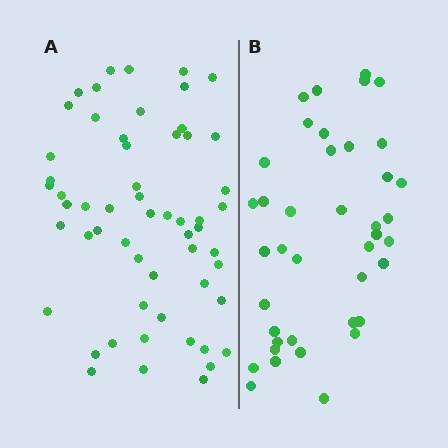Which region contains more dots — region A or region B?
Region A (the left region) has more dots.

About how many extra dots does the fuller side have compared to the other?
Region A has approximately 15 more dots than region B.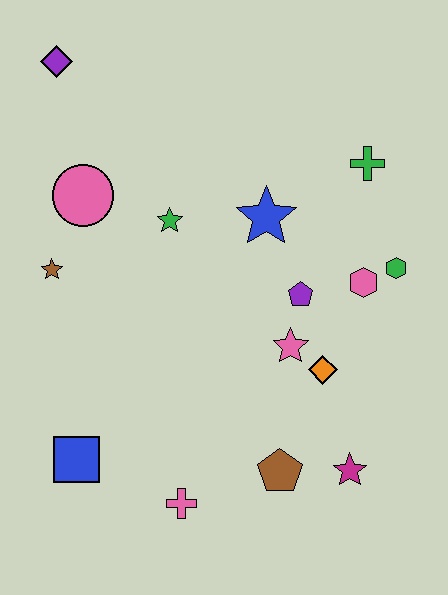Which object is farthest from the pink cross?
The purple diamond is farthest from the pink cross.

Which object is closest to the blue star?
The purple pentagon is closest to the blue star.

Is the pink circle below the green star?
No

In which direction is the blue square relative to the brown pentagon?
The blue square is to the left of the brown pentagon.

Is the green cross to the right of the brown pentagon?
Yes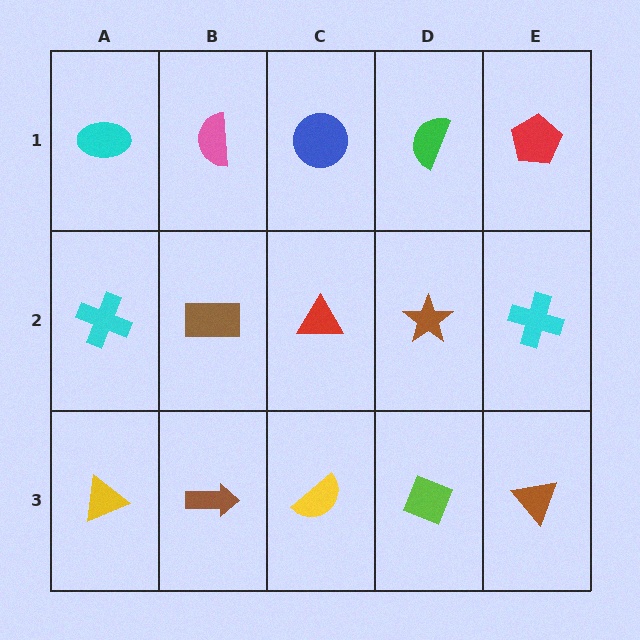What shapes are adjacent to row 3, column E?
A cyan cross (row 2, column E), a lime diamond (row 3, column D).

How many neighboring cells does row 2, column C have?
4.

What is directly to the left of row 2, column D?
A red triangle.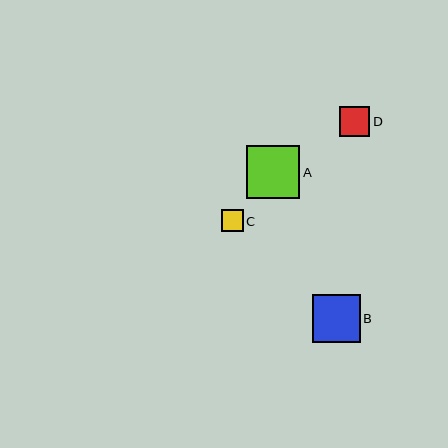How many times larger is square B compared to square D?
Square B is approximately 1.6 times the size of square D.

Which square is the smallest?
Square C is the smallest with a size of approximately 22 pixels.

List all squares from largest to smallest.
From largest to smallest: A, B, D, C.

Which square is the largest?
Square A is the largest with a size of approximately 53 pixels.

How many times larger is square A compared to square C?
Square A is approximately 2.4 times the size of square C.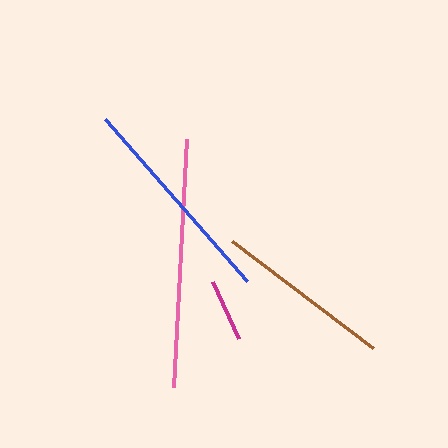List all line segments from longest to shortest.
From longest to shortest: pink, blue, brown, magenta.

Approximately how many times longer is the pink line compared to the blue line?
The pink line is approximately 1.1 times the length of the blue line.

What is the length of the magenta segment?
The magenta segment is approximately 63 pixels long.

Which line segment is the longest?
The pink line is the longest at approximately 248 pixels.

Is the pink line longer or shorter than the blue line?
The pink line is longer than the blue line.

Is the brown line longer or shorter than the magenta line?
The brown line is longer than the magenta line.